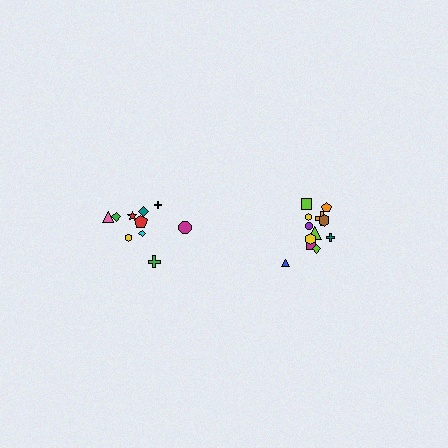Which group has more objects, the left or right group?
The right group.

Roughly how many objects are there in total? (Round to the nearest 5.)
Roughly 20 objects in total.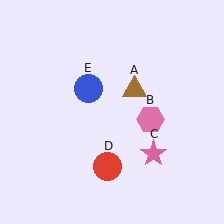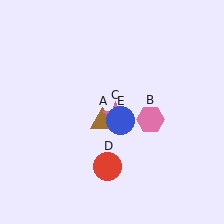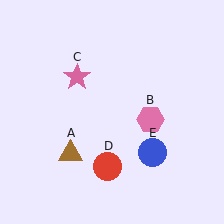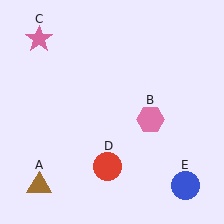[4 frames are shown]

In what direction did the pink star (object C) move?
The pink star (object C) moved up and to the left.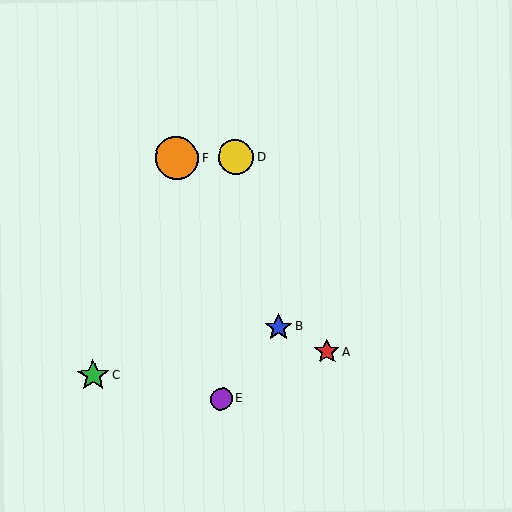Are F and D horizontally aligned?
Yes, both are at y≈158.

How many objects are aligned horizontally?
2 objects (D, F) are aligned horizontally.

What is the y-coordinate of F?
Object F is at y≈158.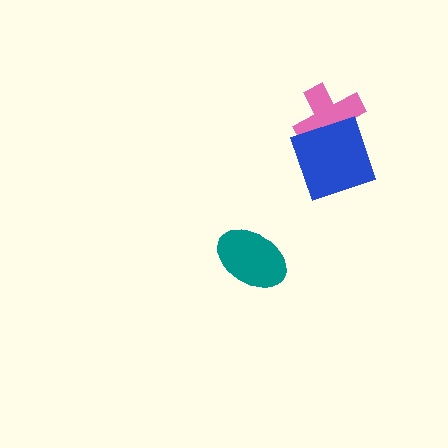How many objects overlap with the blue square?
1 object overlaps with the blue square.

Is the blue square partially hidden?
No, no other shape covers it.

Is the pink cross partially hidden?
Yes, it is partially covered by another shape.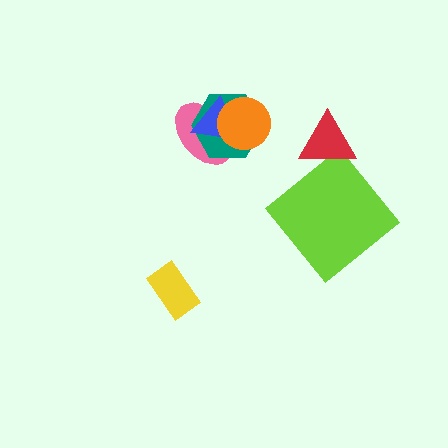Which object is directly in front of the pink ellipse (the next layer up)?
The teal hexagon is directly in front of the pink ellipse.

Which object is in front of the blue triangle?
The orange circle is in front of the blue triangle.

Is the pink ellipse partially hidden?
Yes, it is partially covered by another shape.